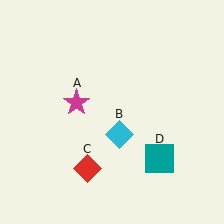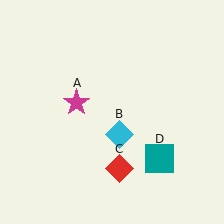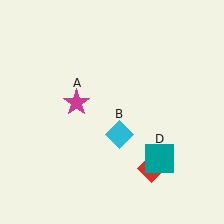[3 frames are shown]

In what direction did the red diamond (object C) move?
The red diamond (object C) moved right.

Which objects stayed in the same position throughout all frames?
Magenta star (object A) and cyan diamond (object B) and teal square (object D) remained stationary.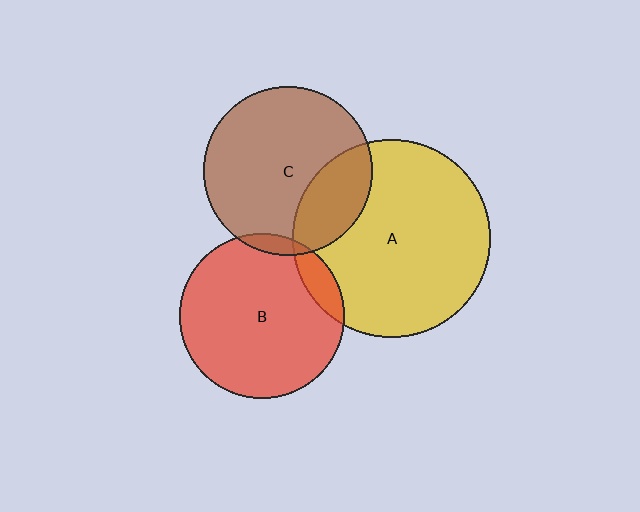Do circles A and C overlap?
Yes.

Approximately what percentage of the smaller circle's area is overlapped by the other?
Approximately 25%.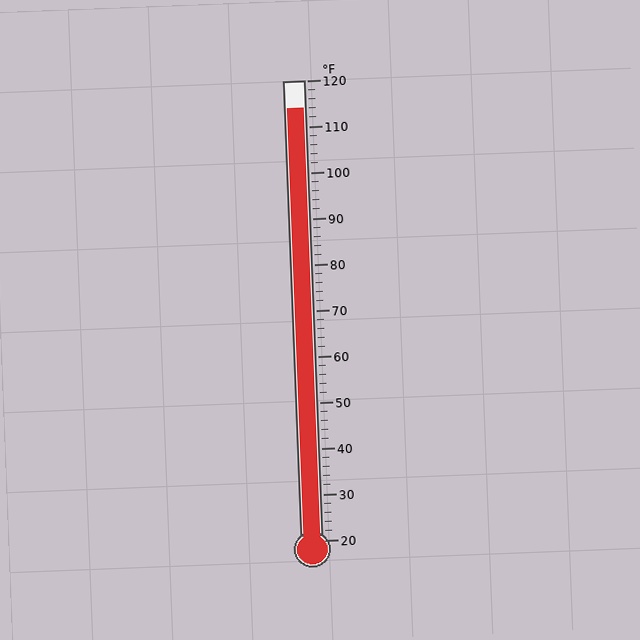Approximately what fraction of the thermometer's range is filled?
The thermometer is filled to approximately 95% of its range.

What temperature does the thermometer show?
The thermometer shows approximately 114°F.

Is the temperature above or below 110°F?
The temperature is above 110°F.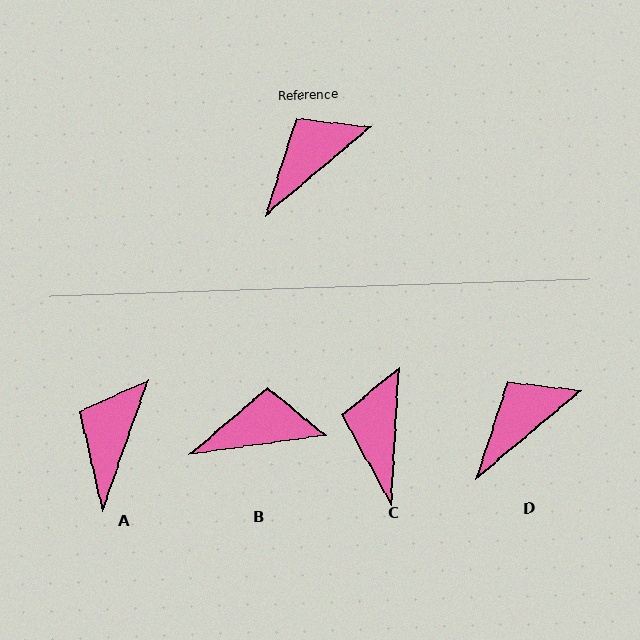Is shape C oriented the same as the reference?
No, it is off by about 46 degrees.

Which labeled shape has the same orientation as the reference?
D.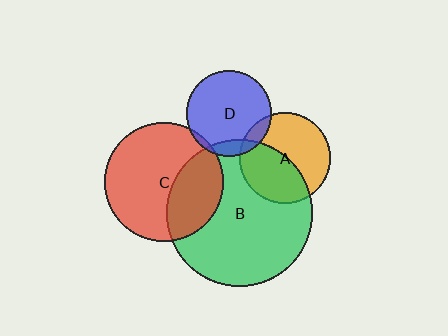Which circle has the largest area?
Circle B (green).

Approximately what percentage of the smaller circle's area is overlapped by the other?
Approximately 10%.